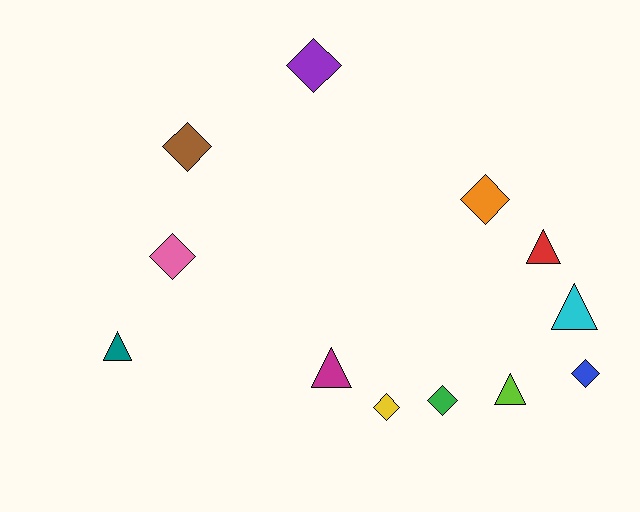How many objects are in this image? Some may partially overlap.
There are 12 objects.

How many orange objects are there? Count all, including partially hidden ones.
There is 1 orange object.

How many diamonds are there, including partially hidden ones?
There are 7 diamonds.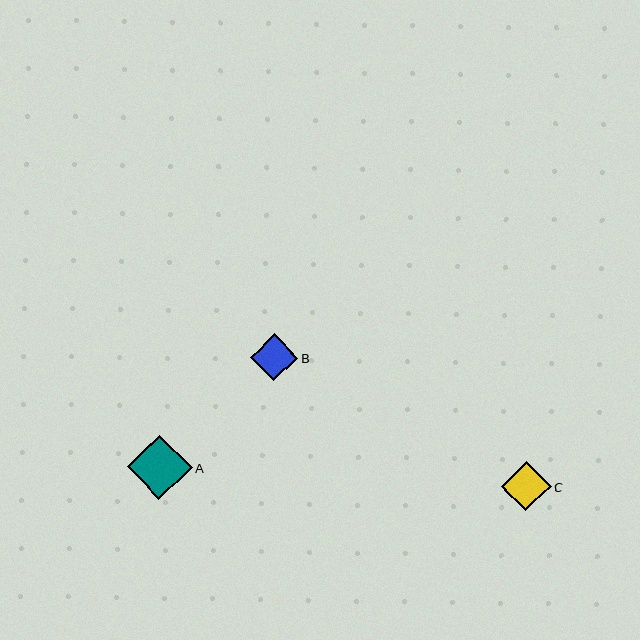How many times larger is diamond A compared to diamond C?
Diamond A is approximately 1.3 times the size of diamond C.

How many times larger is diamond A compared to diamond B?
Diamond A is approximately 1.4 times the size of diamond B.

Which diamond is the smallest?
Diamond B is the smallest with a size of approximately 47 pixels.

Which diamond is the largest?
Diamond A is the largest with a size of approximately 64 pixels.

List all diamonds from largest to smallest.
From largest to smallest: A, C, B.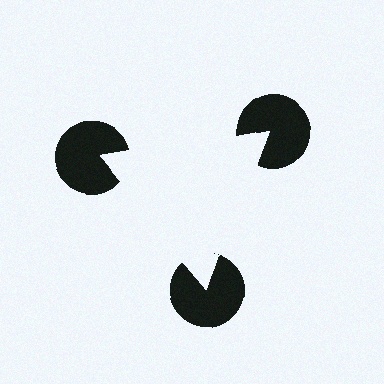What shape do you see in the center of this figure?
An illusory triangle — its edges are inferred from the aligned wedge cuts in the pac-man discs, not physically drawn.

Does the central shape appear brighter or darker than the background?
It typically appears slightly brighter than the background, even though no actual brightness change is drawn.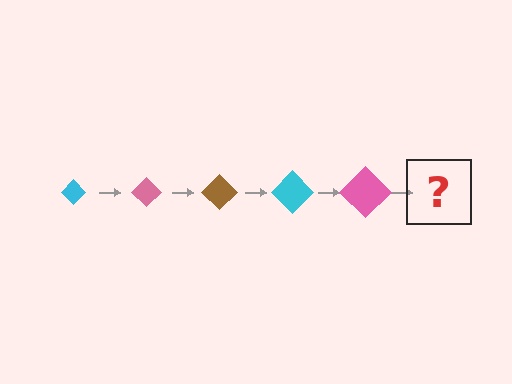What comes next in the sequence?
The next element should be a brown diamond, larger than the previous one.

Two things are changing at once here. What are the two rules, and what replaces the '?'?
The two rules are that the diamond grows larger each step and the color cycles through cyan, pink, and brown. The '?' should be a brown diamond, larger than the previous one.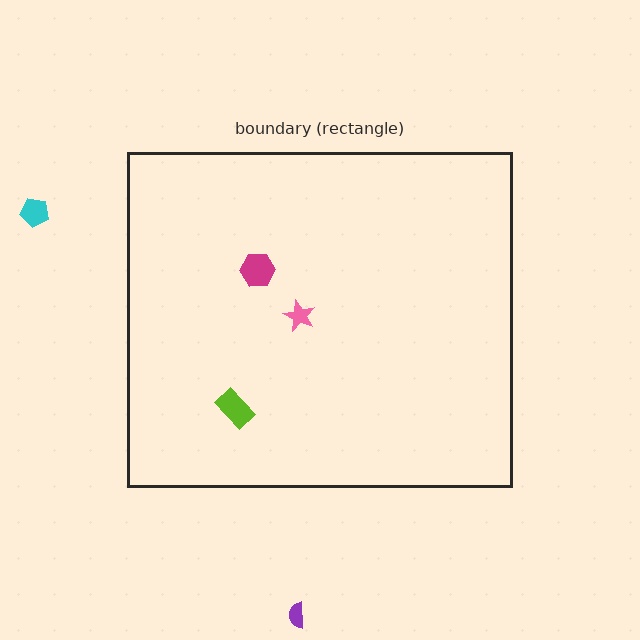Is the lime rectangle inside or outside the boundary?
Inside.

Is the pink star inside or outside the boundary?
Inside.